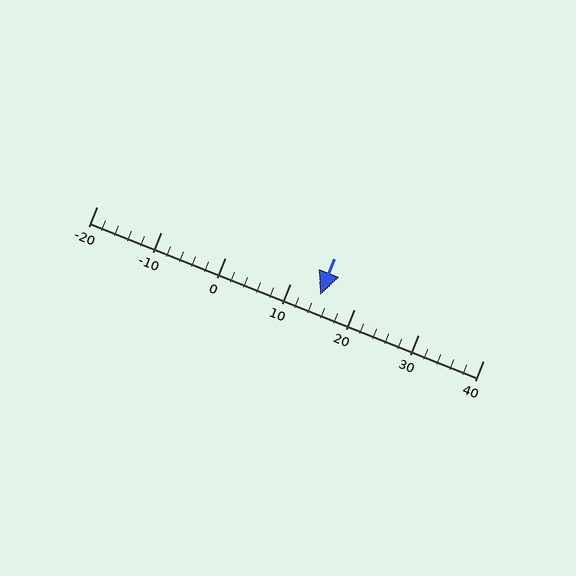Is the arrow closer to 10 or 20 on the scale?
The arrow is closer to 10.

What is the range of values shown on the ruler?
The ruler shows values from -20 to 40.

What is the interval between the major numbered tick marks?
The major tick marks are spaced 10 units apart.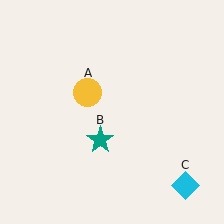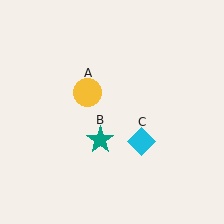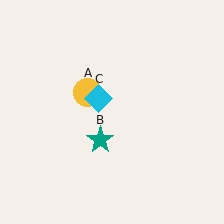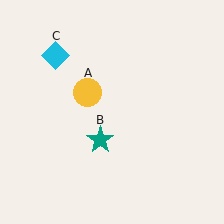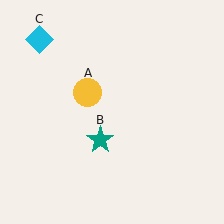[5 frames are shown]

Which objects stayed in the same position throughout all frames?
Yellow circle (object A) and teal star (object B) remained stationary.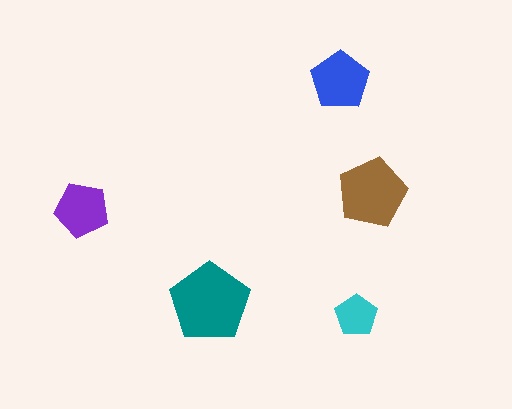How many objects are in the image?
There are 5 objects in the image.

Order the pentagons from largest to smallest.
the teal one, the brown one, the blue one, the purple one, the cyan one.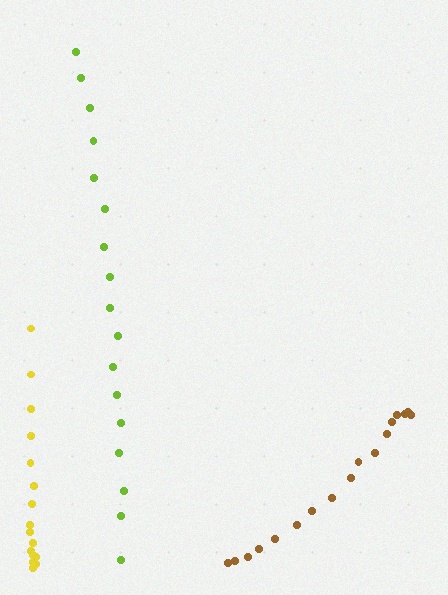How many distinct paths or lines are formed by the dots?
There are 3 distinct paths.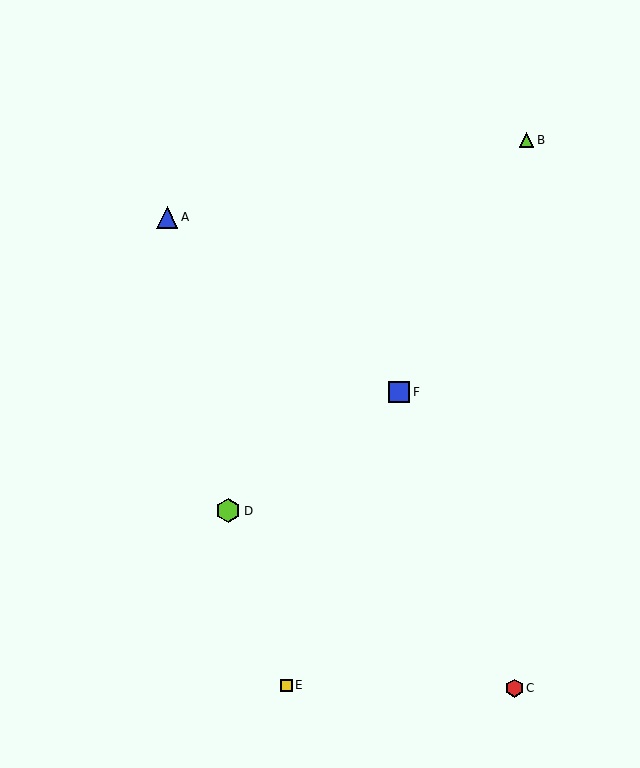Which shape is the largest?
The lime hexagon (labeled D) is the largest.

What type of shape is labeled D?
Shape D is a lime hexagon.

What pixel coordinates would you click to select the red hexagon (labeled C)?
Click at (514, 688) to select the red hexagon C.